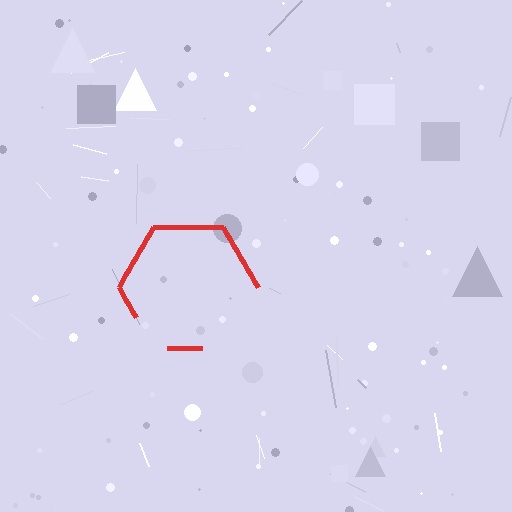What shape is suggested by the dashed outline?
The dashed outline suggests a hexagon.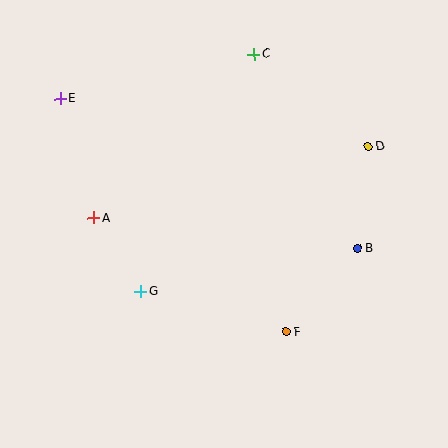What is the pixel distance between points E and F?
The distance between E and F is 325 pixels.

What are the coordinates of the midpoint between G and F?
The midpoint between G and F is at (213, 312).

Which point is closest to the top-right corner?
Point D is closest to the top-right corner.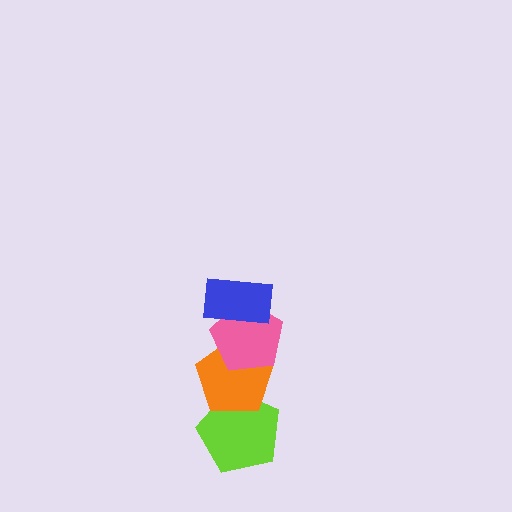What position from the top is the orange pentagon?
The orange pentagon is 3rd from the top.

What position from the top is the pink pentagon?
The pink pentagon is 2nd from the top.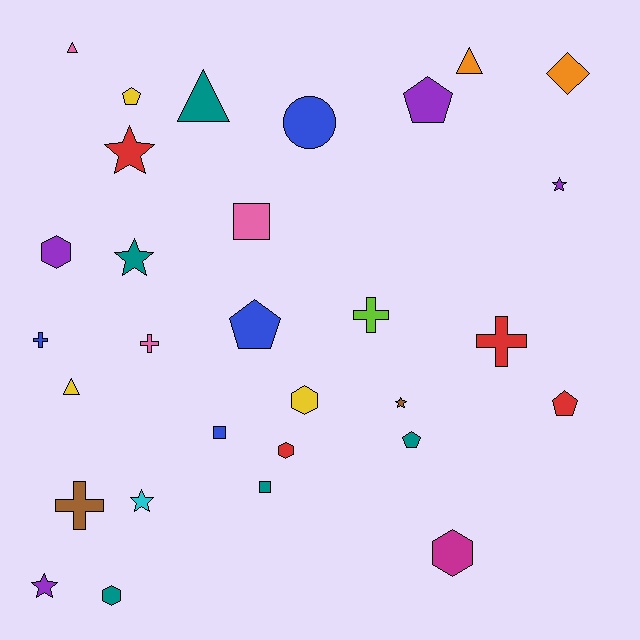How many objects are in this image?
There are 30 objects.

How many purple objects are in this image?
There are 4 purple objects.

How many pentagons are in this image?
There are 5 pentagons.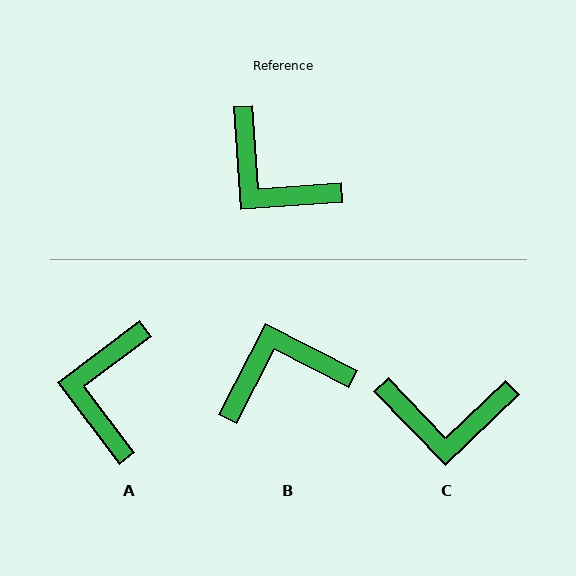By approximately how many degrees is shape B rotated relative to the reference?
Approximately 121 degrees clockwise.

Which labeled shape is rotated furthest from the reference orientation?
B, about 121 degrees away.